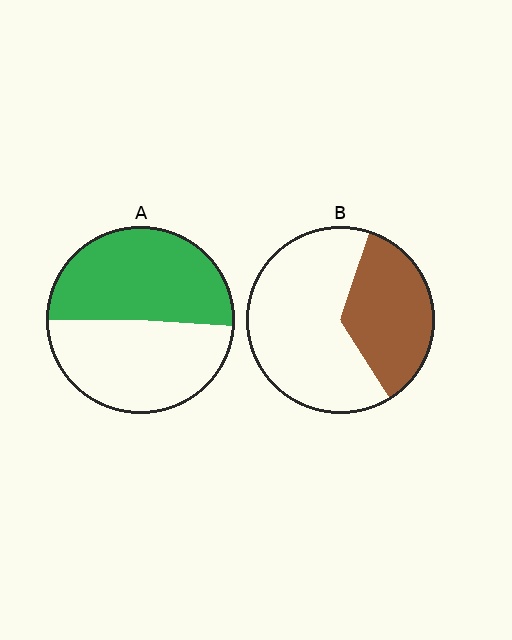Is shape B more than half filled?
No.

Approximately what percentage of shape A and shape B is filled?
A is approximately 50% and B is approximately 35%.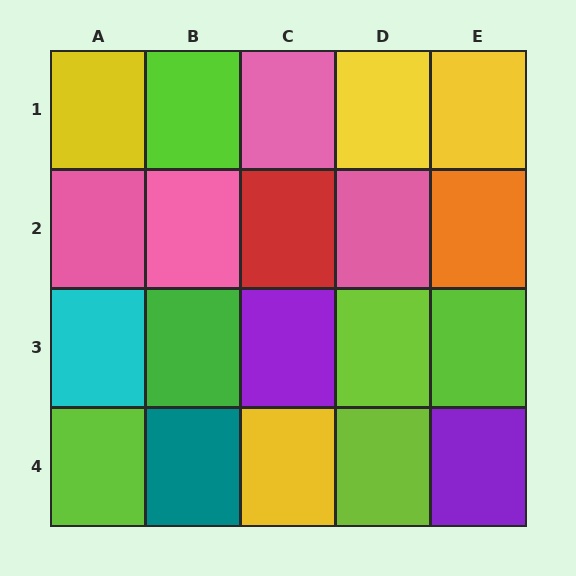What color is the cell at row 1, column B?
Lime.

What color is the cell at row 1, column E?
Yellow.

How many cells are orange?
1 cell is orange.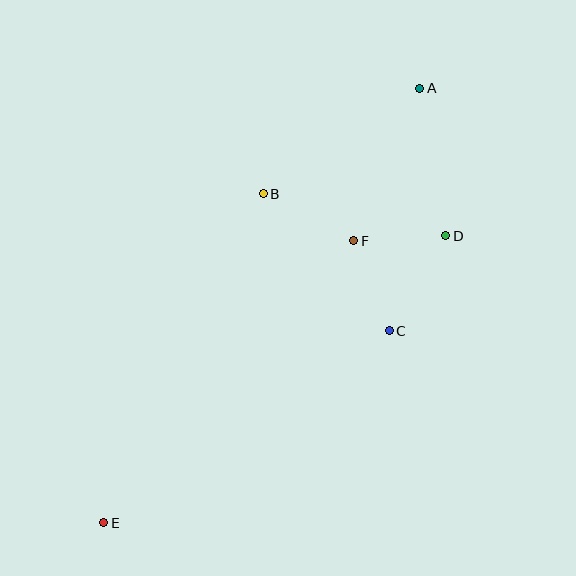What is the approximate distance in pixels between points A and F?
The distance between A and F is approximately 166 pixels.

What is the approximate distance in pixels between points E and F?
The distance between E and F is approximately 377 pixels.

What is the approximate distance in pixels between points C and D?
The distance between C and D is approximately 110 pixels.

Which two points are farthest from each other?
Points A and E are farthest from each other.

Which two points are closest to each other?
Points D and F are closest to each other.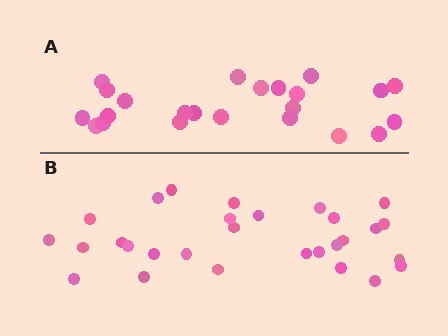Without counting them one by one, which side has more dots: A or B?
Region B (the bottom region) has more dots.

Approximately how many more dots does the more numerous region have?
Region B has about 6 more dots than region A.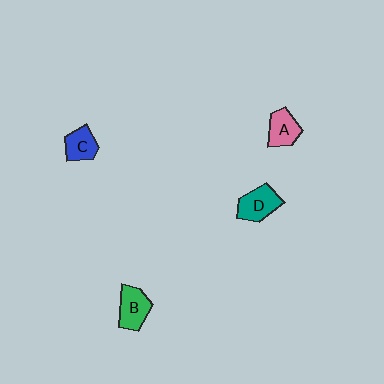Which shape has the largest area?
Shape D (teal).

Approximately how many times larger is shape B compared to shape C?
Approximately 1.2 times.